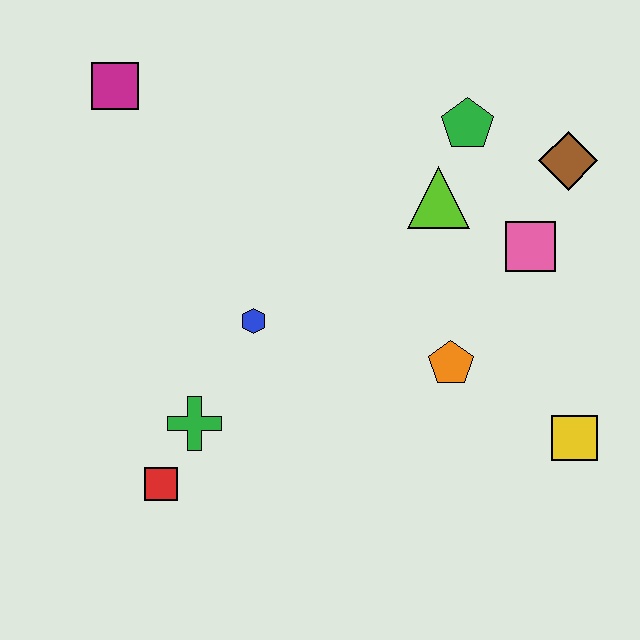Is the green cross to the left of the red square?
No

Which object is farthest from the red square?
The brown diamond is farthest from the red square.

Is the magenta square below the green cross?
No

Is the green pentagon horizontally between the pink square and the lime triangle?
Yes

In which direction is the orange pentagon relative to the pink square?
The orange pentagon is below the pink square.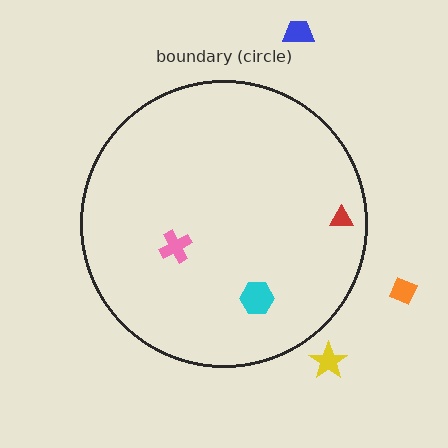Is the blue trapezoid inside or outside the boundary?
Outside.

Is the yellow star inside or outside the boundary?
Outside.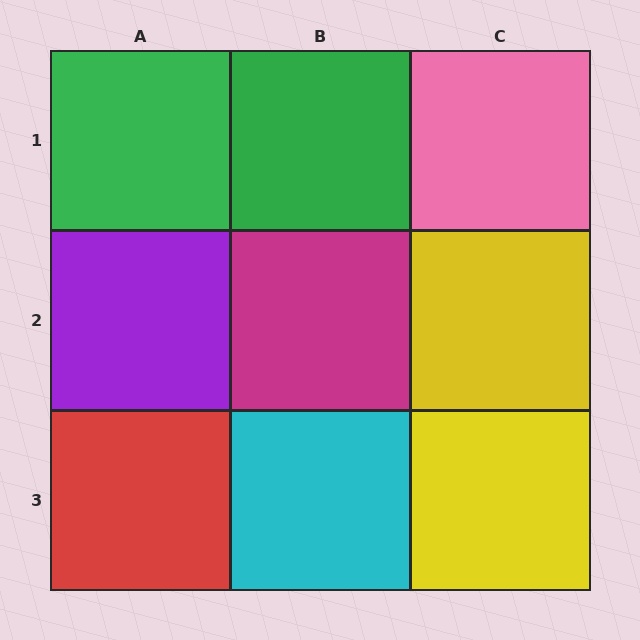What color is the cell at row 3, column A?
Red.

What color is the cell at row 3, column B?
Cyan.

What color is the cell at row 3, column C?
Yellow.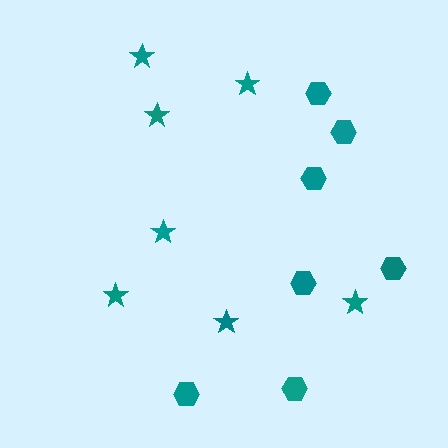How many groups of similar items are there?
There are 2 groups: one group of hexagons (7) and one group of stars (7).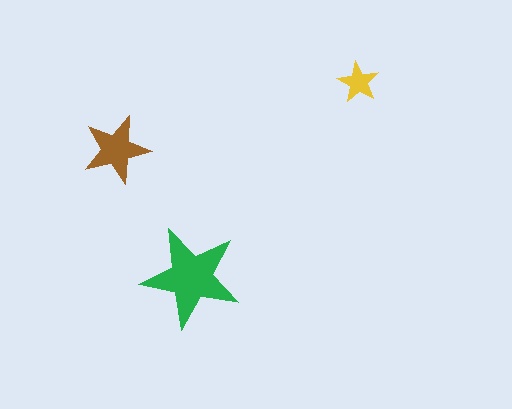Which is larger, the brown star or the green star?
The green one.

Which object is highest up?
The yellow star is topmost.